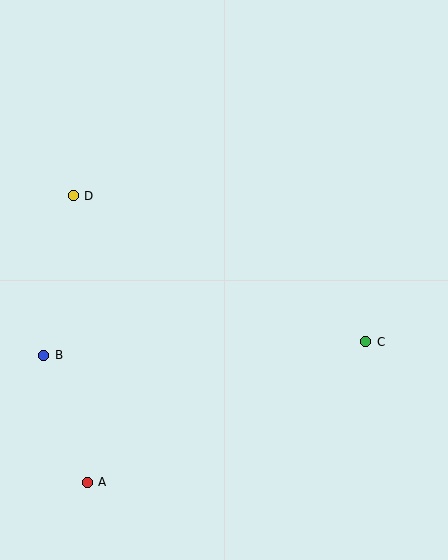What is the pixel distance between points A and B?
The distance between A and B is 134 pixels.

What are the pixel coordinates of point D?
Point D is at (73, 196).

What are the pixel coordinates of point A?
Point A is at (87, 482).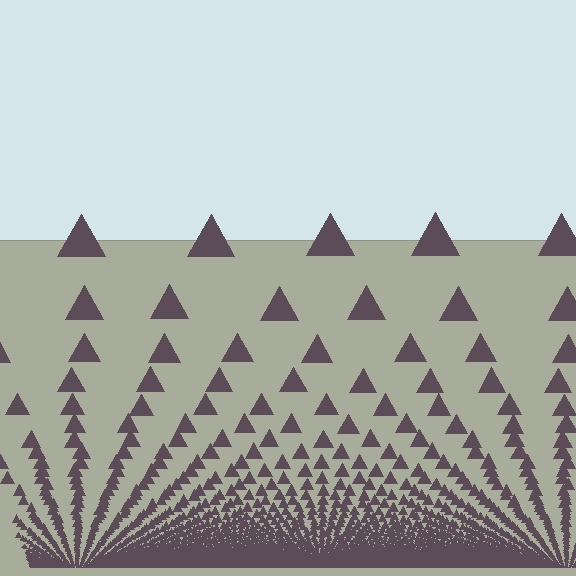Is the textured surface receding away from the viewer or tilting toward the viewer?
The surface appears to tilt toward the viewer. Texture elements get larger and sparser toward the top.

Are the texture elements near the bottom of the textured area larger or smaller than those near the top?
Smaller. The gradient is inverted — elements near the bottom are smaller and denser.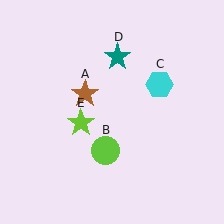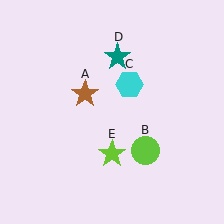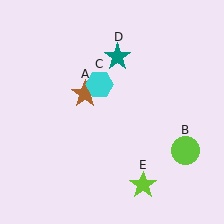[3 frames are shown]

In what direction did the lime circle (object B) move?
The lime circle (object B) moved right.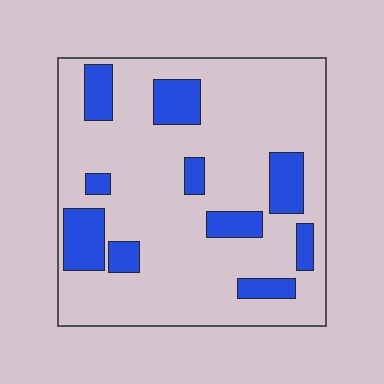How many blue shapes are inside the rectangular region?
10.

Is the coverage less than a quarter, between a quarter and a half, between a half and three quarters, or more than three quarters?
Less than a quarter.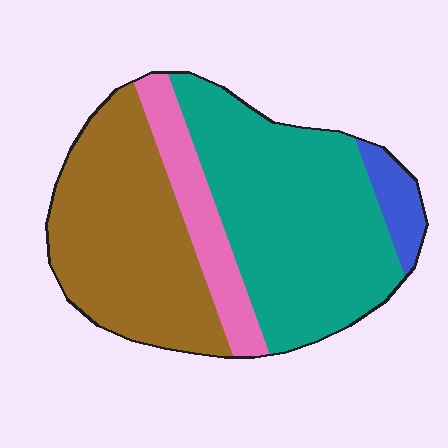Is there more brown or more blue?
Brown.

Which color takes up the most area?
Teal, at roughly 45%.